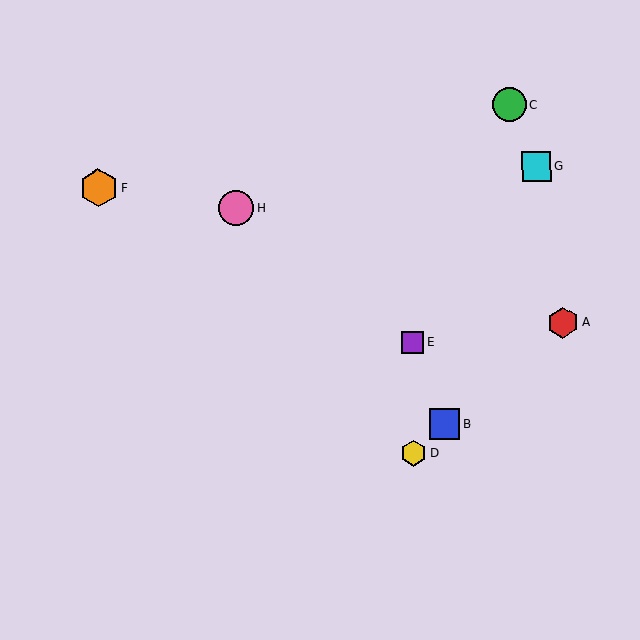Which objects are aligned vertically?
Objects D, E are aligned vertically.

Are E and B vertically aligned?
No, E is at x≈413 and B is at x≈445.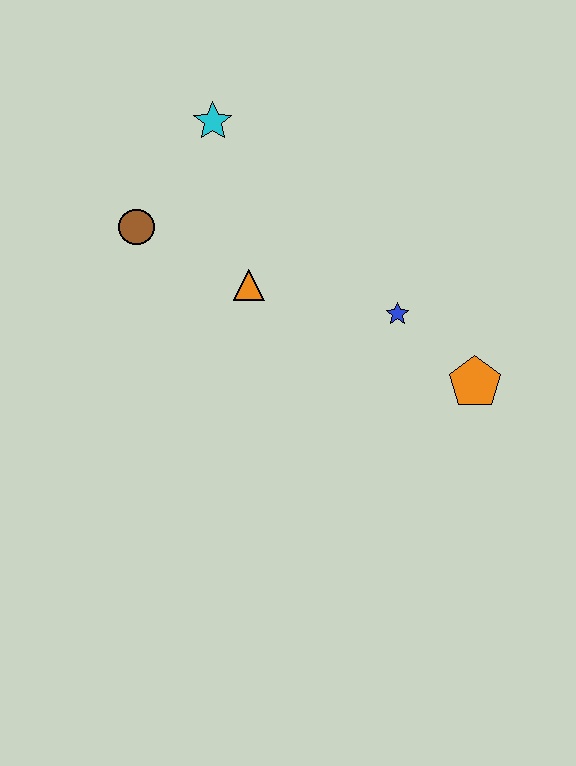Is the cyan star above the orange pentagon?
Yes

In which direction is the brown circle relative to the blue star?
The brown circle is to the left of the blue star.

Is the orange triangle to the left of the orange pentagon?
Yes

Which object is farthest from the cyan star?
The orange pentagon is farthest from the cyan star.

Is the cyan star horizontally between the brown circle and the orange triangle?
Yes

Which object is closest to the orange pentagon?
The blue star is closest to the orange pentagon.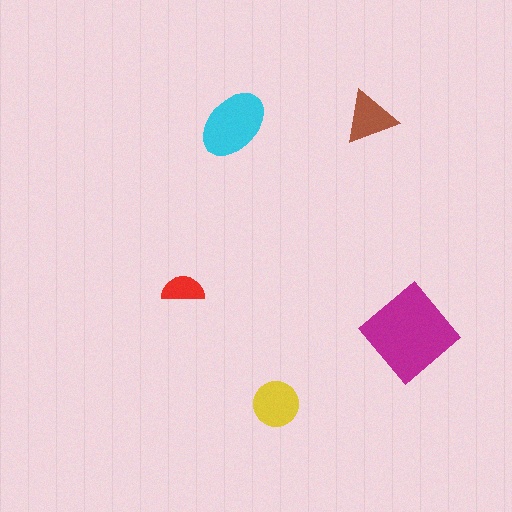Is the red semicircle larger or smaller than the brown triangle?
Smaller.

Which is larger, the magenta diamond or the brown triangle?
The magenta diamond.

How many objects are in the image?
There are 5 objects in the image.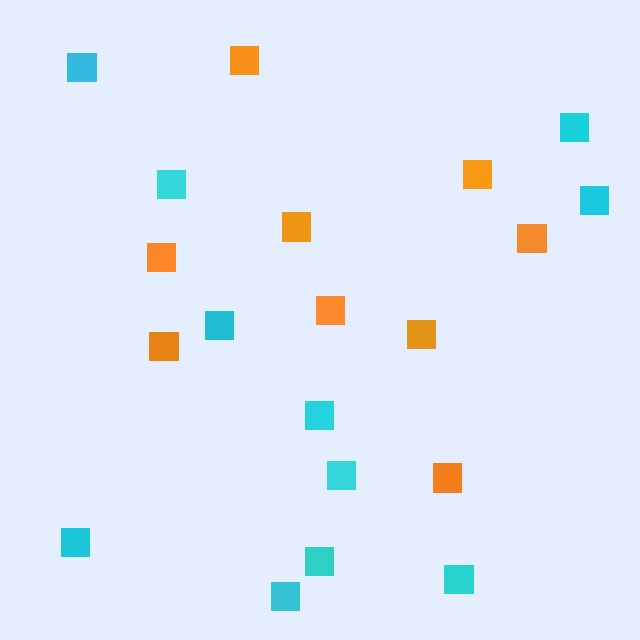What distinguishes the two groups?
There are 2 groups: one group of orange squares (9) and one group of cyan squares (11).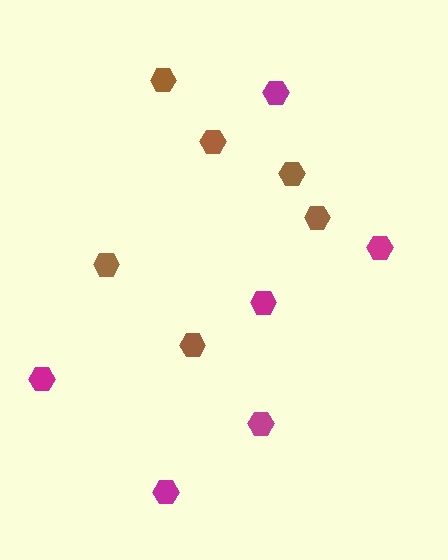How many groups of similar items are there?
There are 2 groups: one group of brown hexagons (6) and one group of magenta hexagons (6).